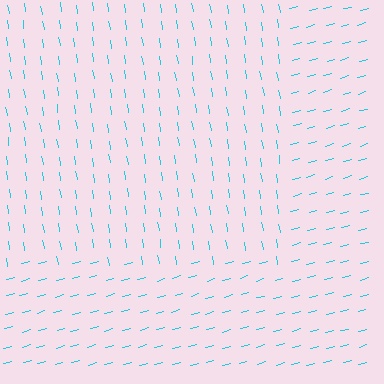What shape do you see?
I see a rectangle.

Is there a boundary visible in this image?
Yes, there is a texture boundary formed by a change in line orientation.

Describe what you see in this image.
The image is filled with small cyan line segments. A rectangle region in the image has lines oriented differently from the surrounding lines, creating a visible texture boundary.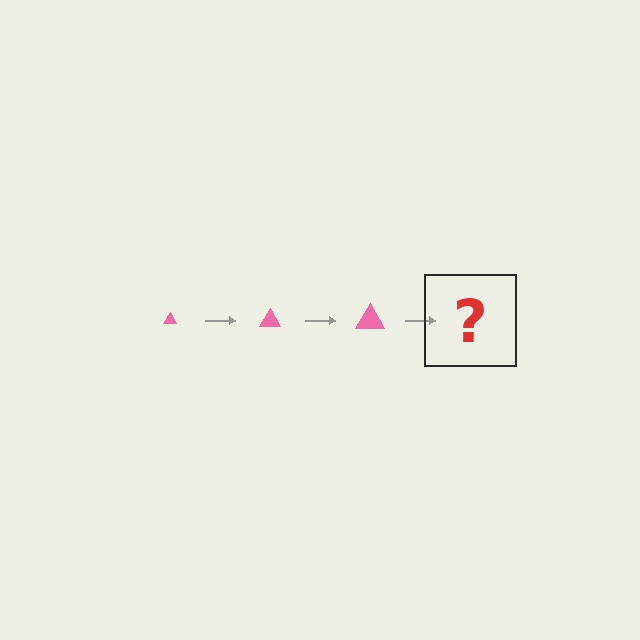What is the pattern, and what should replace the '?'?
The pattern is that the triangle gets progressively larger each step. The '?' should be a pink triangle, larger than the previous one.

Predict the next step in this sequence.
The next step is a pink triangle, larger than the previous one.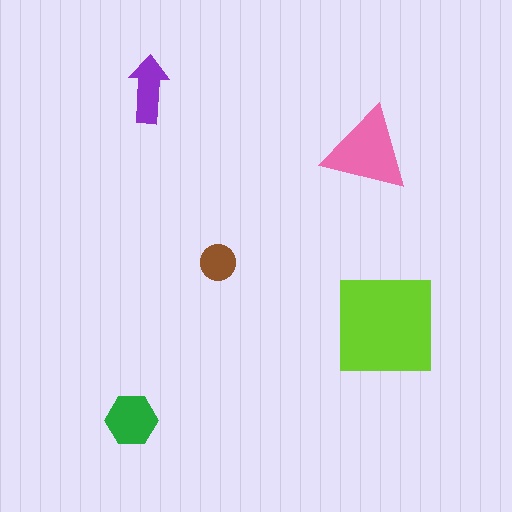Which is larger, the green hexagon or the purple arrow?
The green hexagon.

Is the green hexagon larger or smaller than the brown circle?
Larger.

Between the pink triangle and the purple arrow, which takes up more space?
The pink triangle.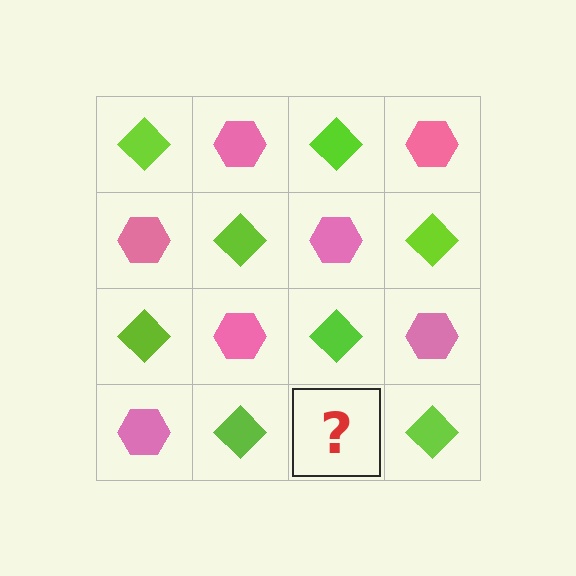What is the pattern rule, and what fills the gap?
The rule is that it alternates lime diamond and pink hexagon in a checkerboard pattern. The gap should be filled with a pink hexagon.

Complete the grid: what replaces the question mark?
The question mark should be replaced with a pink hexagon.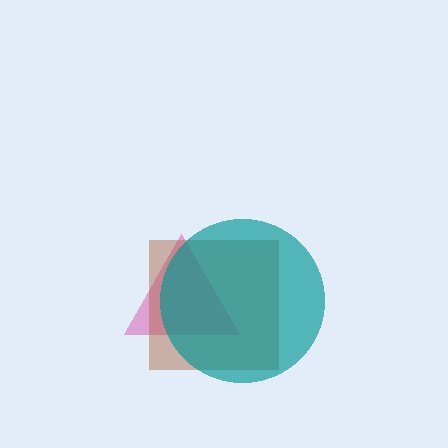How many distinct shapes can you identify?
There are 3 distinct shapes: a pink triangle, a brown square, a teal circle.